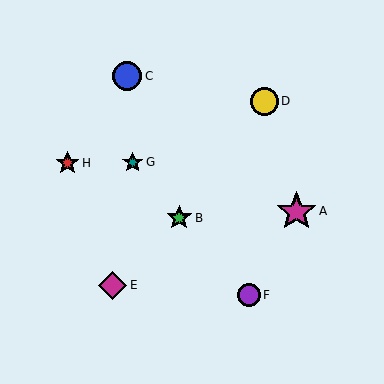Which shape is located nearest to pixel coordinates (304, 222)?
The magenta star (labeled A) at (296, 211) is nearest to that location.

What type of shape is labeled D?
Shape D is a yellow circle.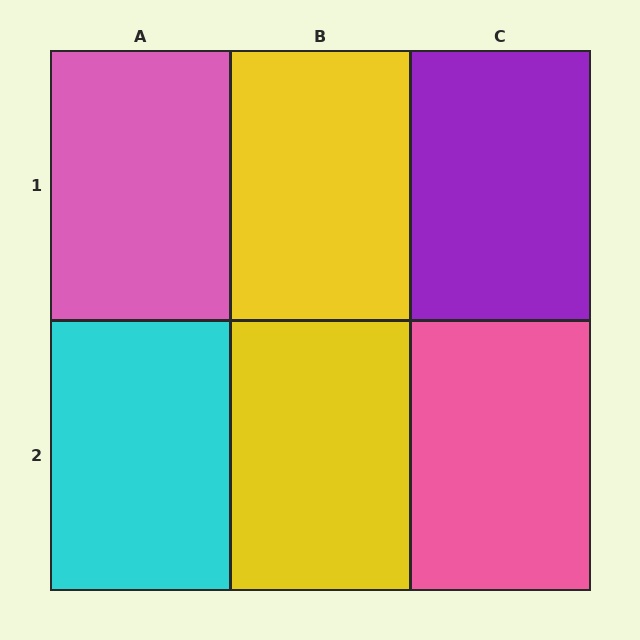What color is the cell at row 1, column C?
Purple.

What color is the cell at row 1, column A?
Pink.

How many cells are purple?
1 cell is purple.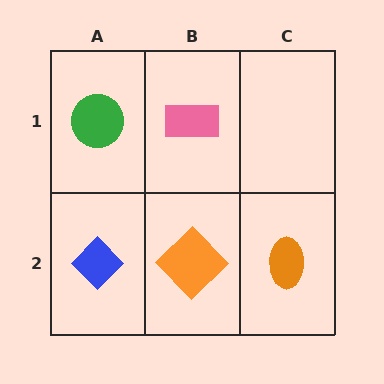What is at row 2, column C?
An orange ellipse.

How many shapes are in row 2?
3 shapes.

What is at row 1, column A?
A green circle.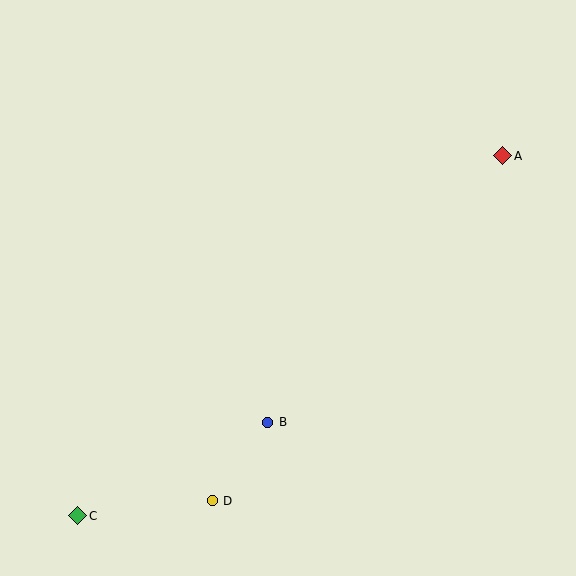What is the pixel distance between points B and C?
The distance between B and C is 211 pixels.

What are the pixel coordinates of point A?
Point A is at (503, 156).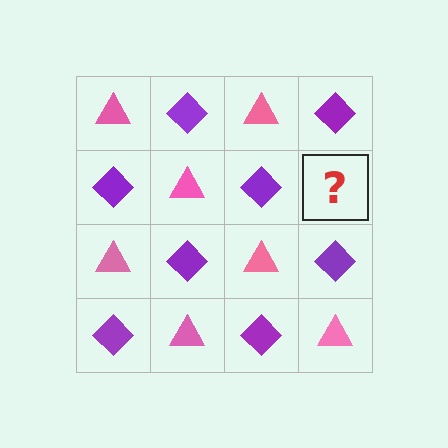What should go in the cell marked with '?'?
The missing cell should contain a pink triangle.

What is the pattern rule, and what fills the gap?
The rule is that it alternates pink triangle and purple diamond in a checkerboard pattern. The gap should be filled with a pink triangle.